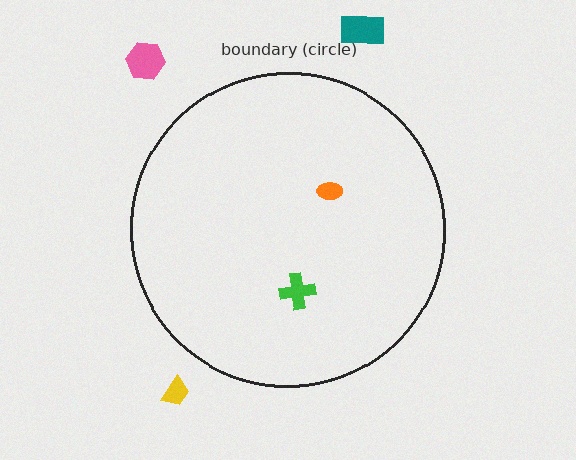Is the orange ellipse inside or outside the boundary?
Inside.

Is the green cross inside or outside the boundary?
Inside.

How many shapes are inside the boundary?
2 inside, 3 outside.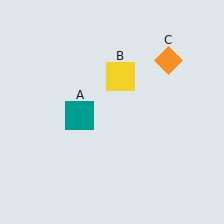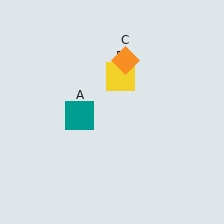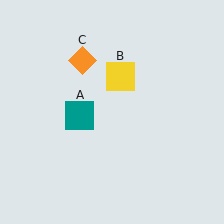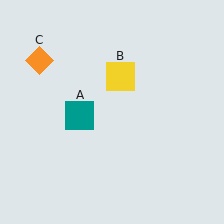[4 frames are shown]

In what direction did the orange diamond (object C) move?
The orange diamond (object C) moved left.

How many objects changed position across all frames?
1 object changed position: orange diamond (object C).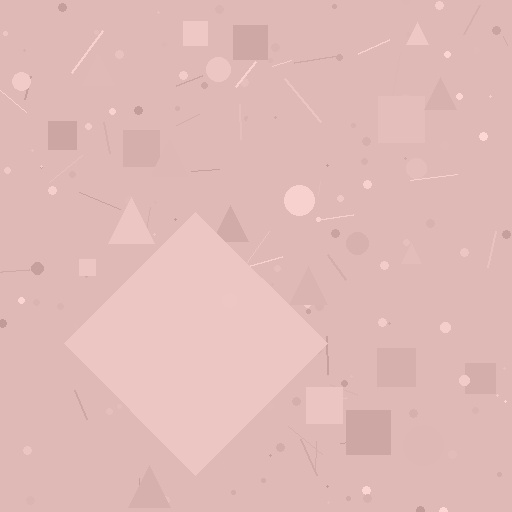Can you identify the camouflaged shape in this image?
The camouflaged shape is a diamond.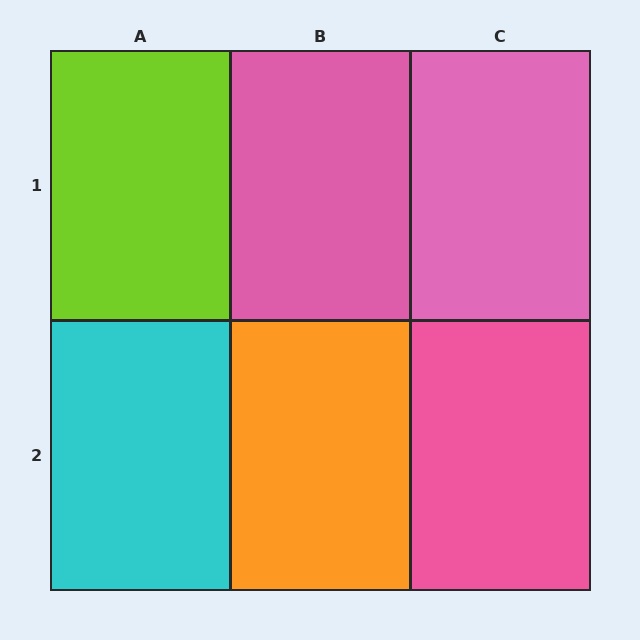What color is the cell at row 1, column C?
Pink.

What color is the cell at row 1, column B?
Pink.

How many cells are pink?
3 cells are pink.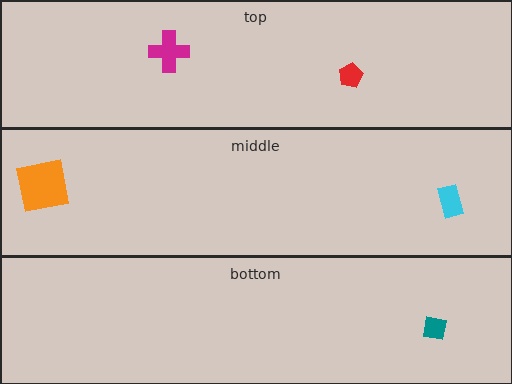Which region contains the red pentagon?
The top region.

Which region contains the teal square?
The bottom region.